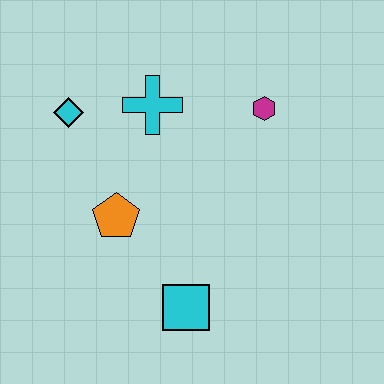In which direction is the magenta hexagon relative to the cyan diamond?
The magenta hexagon is to the right of the cyan diamond.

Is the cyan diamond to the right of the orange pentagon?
No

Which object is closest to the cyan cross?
The cyan diamond is closest to the cyan cross.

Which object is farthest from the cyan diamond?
The cyan square is farthest from the cyan diamond.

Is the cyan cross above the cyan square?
Yes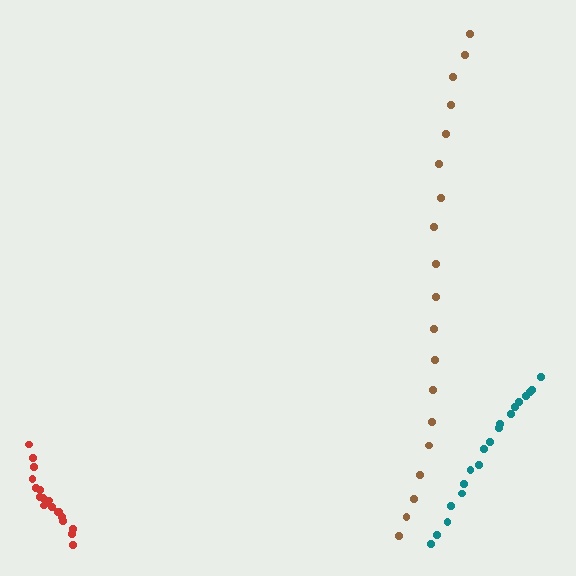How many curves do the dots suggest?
There are 3 distinct paths.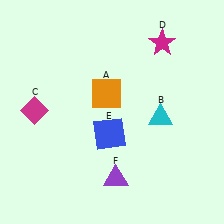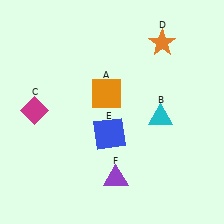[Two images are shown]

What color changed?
The star (D) changed from magenta in Image 1 to orange in Image 2.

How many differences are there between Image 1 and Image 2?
There is 1 difference between the two images.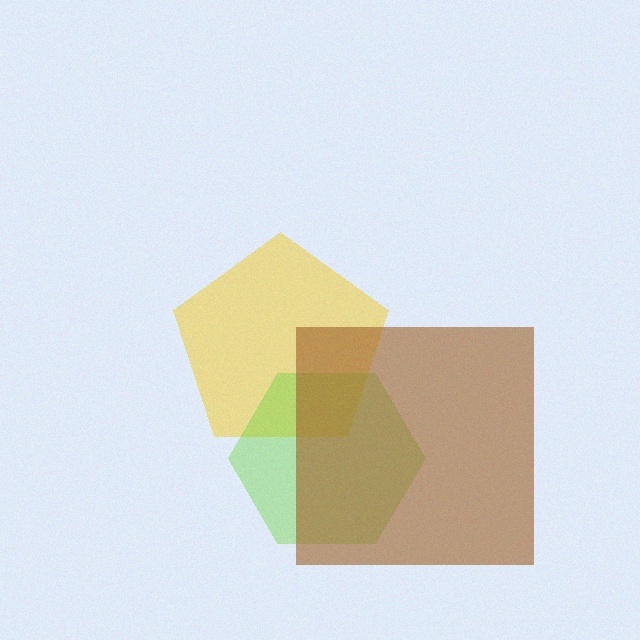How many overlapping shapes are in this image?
There are 3 overlapping shapes in the image.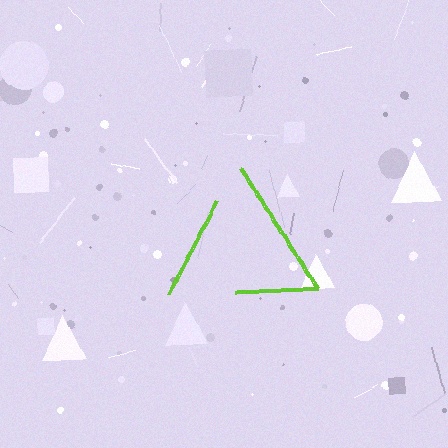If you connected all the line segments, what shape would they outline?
They would outline a triangle.